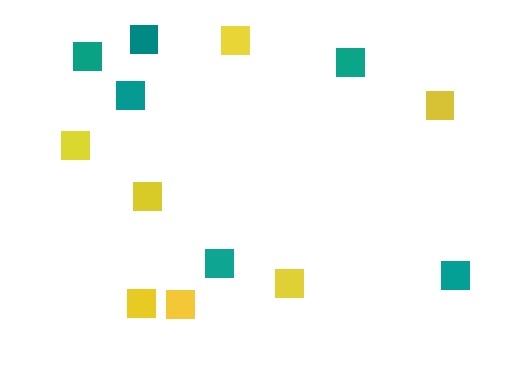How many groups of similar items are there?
There are 2 groups: one group of yellow squares (7) and one group of teal squares (6).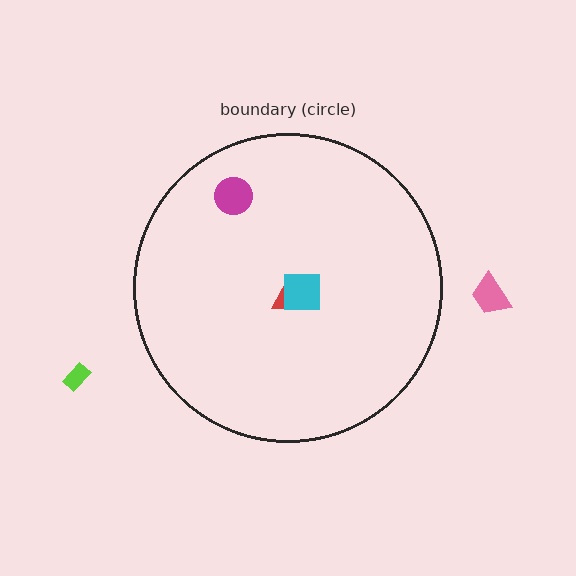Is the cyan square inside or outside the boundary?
Inside.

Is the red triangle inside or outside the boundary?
Inside.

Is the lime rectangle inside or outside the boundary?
Outside.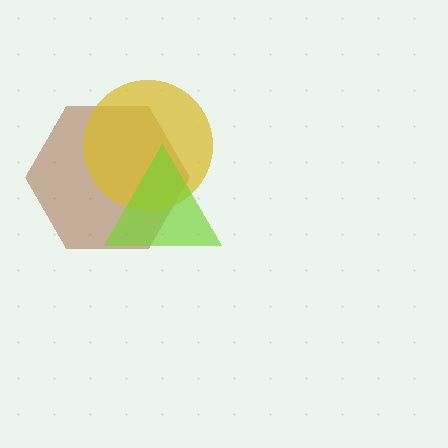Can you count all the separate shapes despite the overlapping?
Yes, there are 3 separate shapes.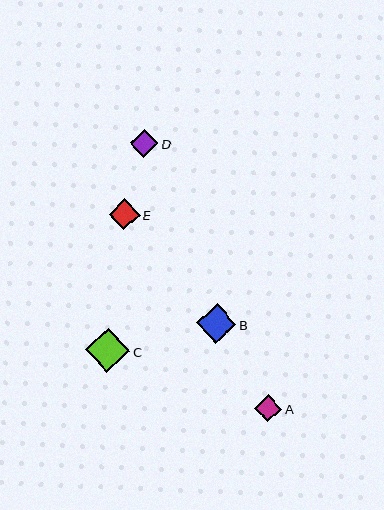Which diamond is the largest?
Diamond C is the largest with a size of approximately 44 pixels.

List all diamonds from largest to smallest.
From largest to smallest: C, B, E, D, A.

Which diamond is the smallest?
Diamond A is the smallest with a size of approximately 27 pixels.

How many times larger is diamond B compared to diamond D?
Diamond B is approximately 1.4 times the size of diamond D.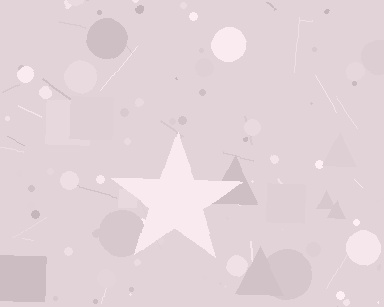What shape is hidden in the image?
A star is hidden in the image.